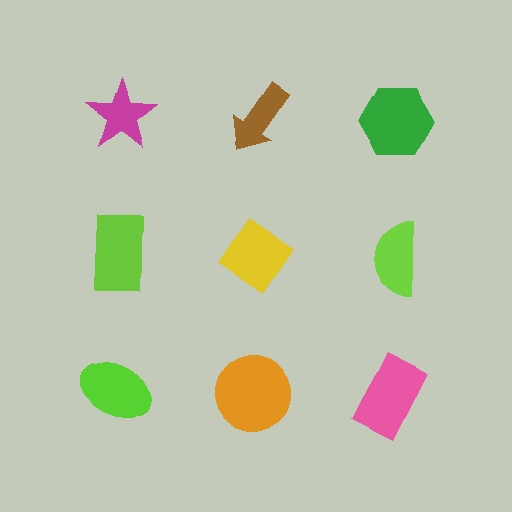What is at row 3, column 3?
A pink rectangle.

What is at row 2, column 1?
A lime rectangle.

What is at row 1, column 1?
A magenta star.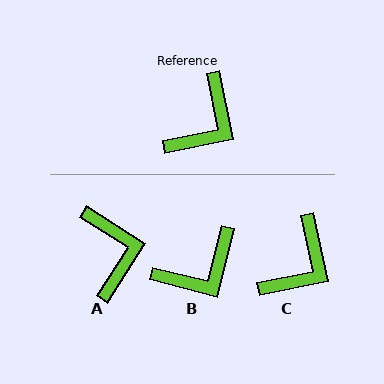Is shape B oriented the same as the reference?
No, it is off by about 26 degrees.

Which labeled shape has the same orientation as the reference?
C.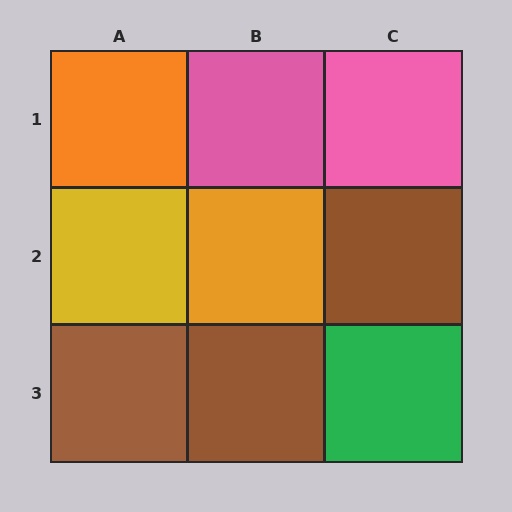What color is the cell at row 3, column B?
Brown.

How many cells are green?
1 cell is green.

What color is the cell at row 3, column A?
Brown.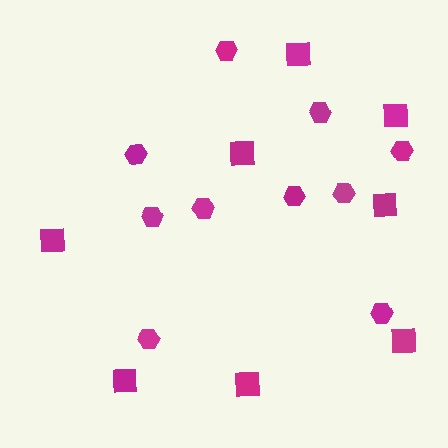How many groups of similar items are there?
There are 2 groups: one group of hexagons (10) and one group of squares (8).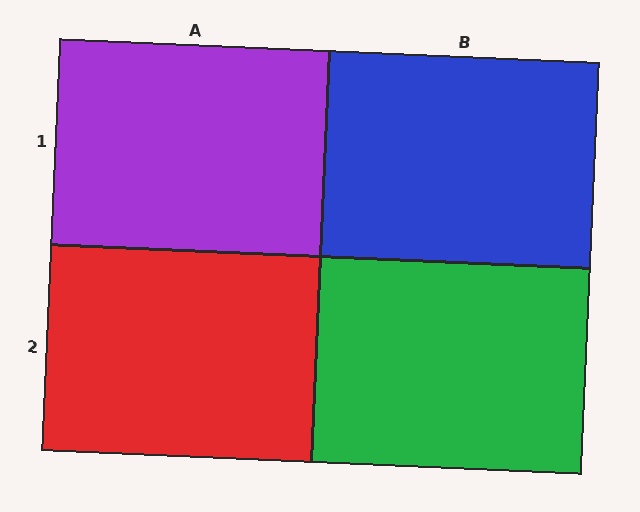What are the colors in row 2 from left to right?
Red, green.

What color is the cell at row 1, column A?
Purple.